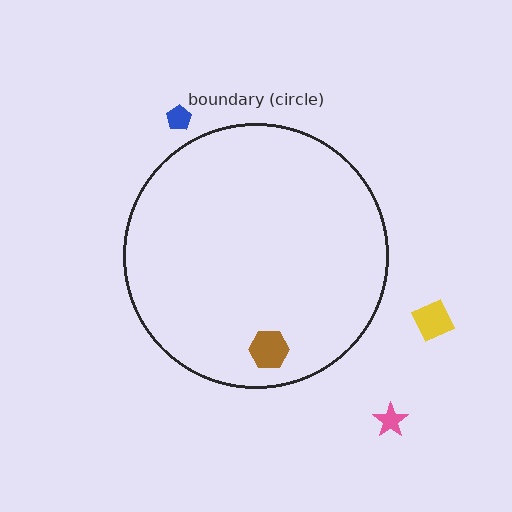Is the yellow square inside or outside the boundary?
Outside.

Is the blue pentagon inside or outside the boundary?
Outside.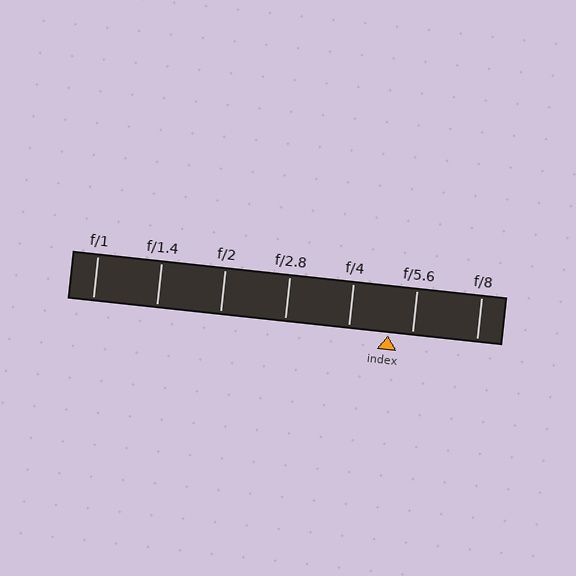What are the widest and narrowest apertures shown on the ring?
The widest aperture shown is f/1 and the narrowest is f/8.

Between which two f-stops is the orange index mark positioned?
The index mark is between f/4 and f/5.6.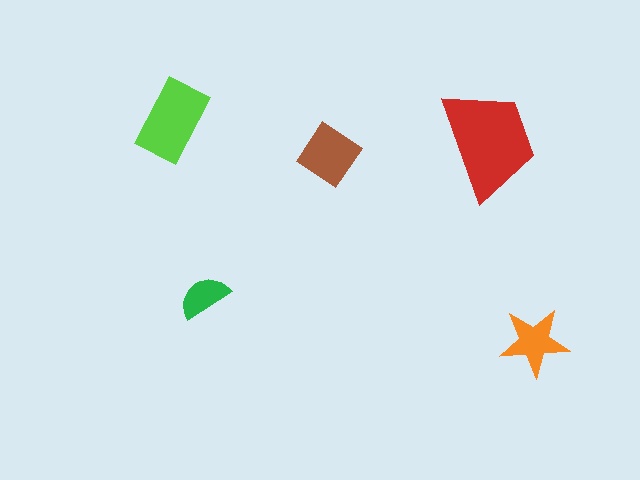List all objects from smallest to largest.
The green semicircle, the orange star, the brown diamond, the lime rectangle, the red trapezoid.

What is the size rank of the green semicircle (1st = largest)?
5th.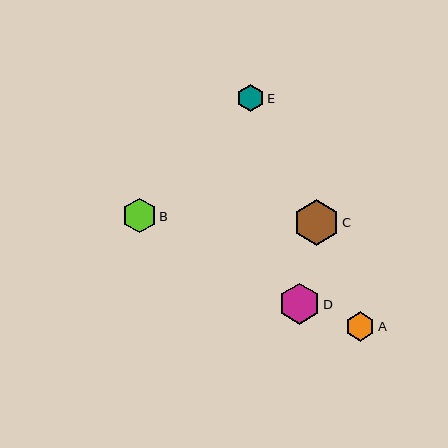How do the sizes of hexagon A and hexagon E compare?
Hexagon A and hexagon E are approximately the same size.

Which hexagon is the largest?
Hexagon C is the largest with a size of approximately 45 pixels.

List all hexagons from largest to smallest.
From largest to smallest: C, D, B, A, E.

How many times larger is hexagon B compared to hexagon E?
Hexagon B is approximately 1.2 times the size of hexagon E.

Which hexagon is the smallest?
Hexagon E is the smallest with a size of approximately 28 pixels.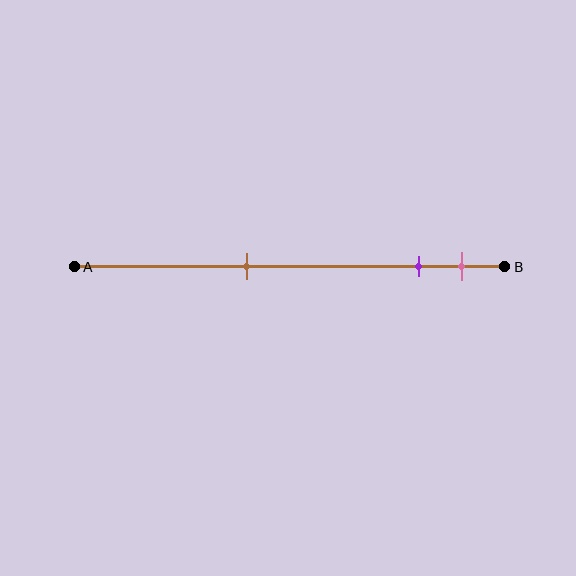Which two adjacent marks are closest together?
The purple and pink marks are the closest adjacent pair.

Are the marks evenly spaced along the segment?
No, the marks are not evenly spaced.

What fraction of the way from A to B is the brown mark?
The brown mark is approximately 40% (0.4) of the way from A to B.